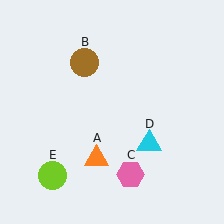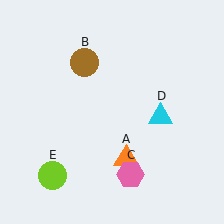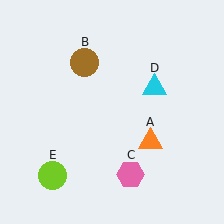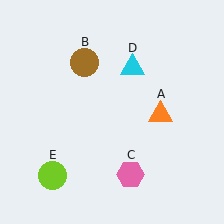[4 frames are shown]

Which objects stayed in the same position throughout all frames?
Brown circle (object B) and pink hexagon (object C) and lime circle (object E) remained stationary.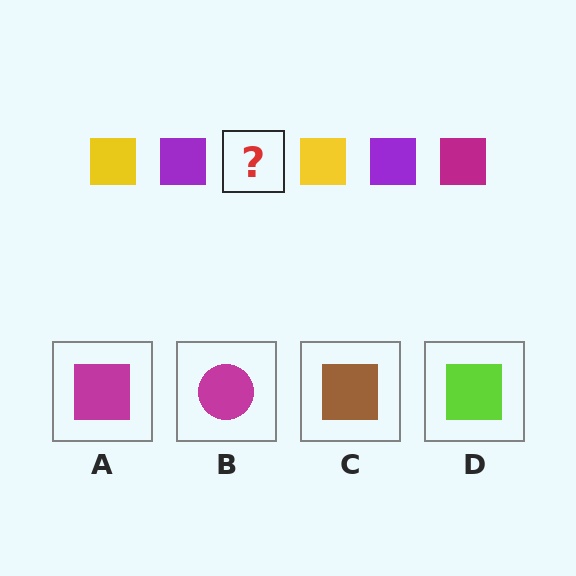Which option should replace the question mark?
Option A.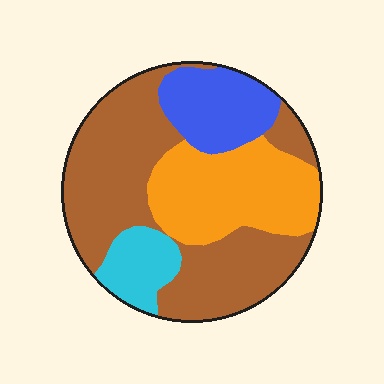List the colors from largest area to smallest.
From largest to smallest: brown, orange, blue, cyan.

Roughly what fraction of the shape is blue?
Blue covers 15% of the shape.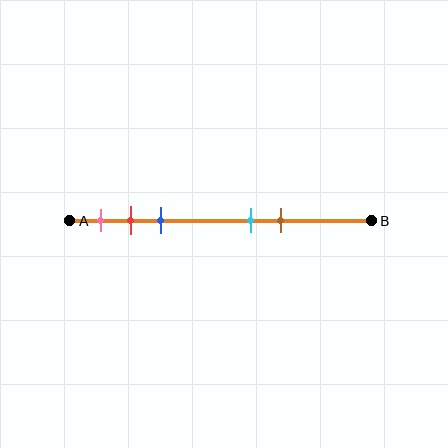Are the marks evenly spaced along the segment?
No, the marks are not evenly spaced.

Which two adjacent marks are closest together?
The red and blue marks are the closest adjacent pair.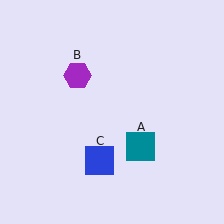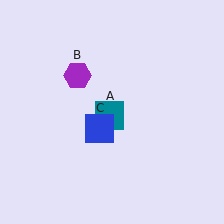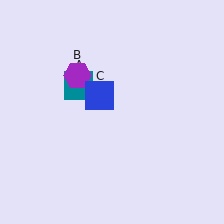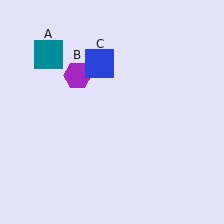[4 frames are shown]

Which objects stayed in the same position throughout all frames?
Purple hexagon (object B) remained stationary.